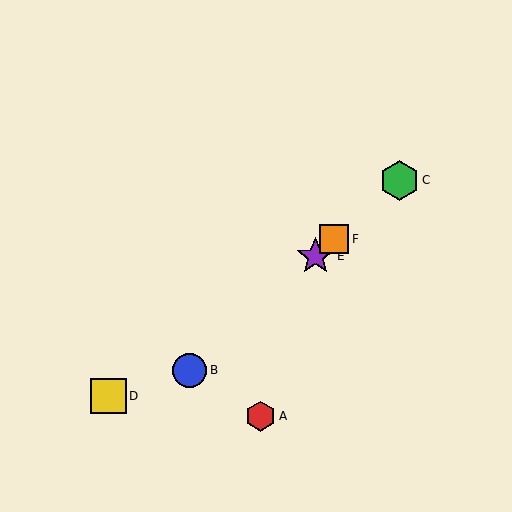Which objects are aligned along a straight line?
Objects B, C, E, F are aligned along a straight line.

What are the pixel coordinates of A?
Object A is at (261, 416).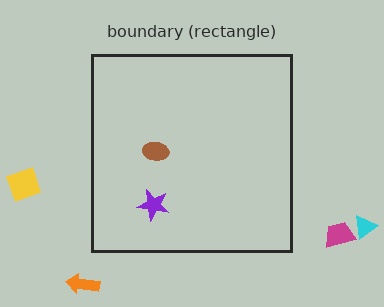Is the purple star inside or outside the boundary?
Inside.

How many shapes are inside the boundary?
2 inside, 4 outside.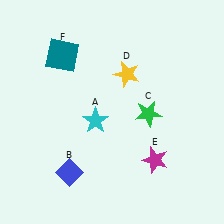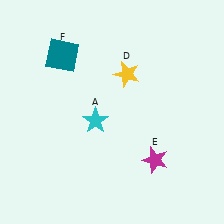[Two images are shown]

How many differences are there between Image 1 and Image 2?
There are 2 differences between the two images.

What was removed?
The green star (C), the blue diamond (B) were removed in Image 2.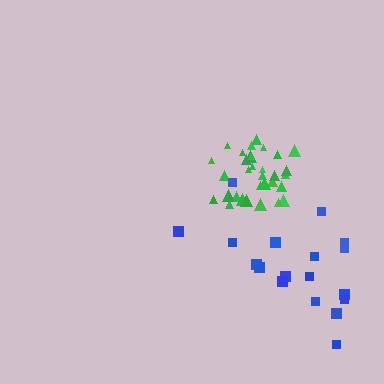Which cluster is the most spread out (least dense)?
Blue.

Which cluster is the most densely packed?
Green.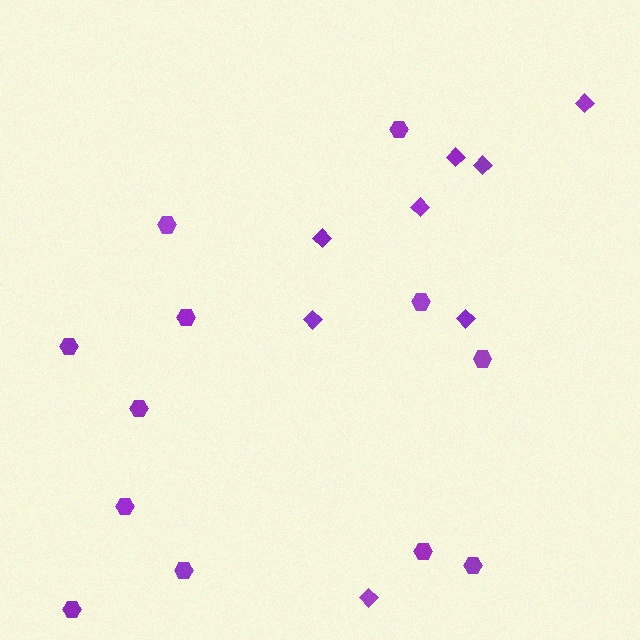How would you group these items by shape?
There are 2 groups: one group of diamonds (8) and one group of hexagons (12).